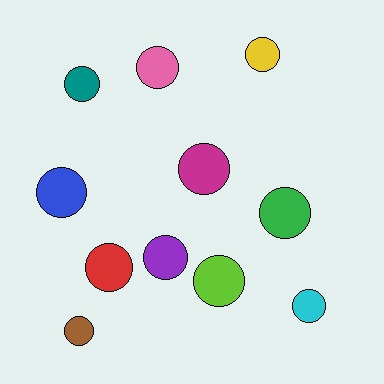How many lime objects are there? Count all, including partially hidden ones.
There is 1 lime object.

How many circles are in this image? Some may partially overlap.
There are 11 circles.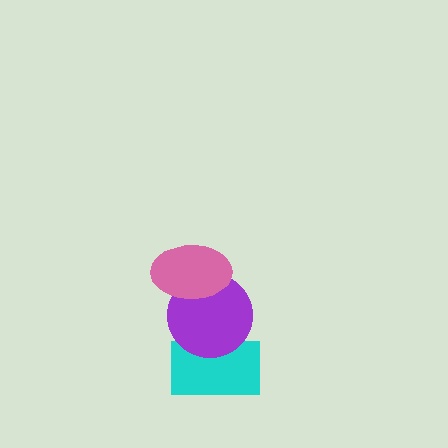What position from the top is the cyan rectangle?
The cyan rectangle is 3rd from the top.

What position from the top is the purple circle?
The purple circle is 2nd from the top.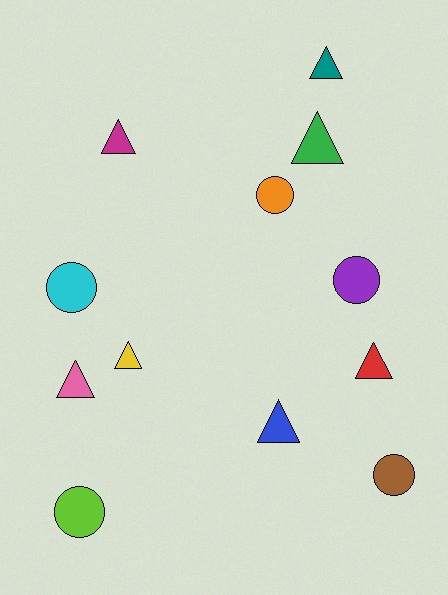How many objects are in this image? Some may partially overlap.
There are 12 objects.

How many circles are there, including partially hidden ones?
There are 5 circles.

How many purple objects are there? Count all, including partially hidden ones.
There is 1 purple object.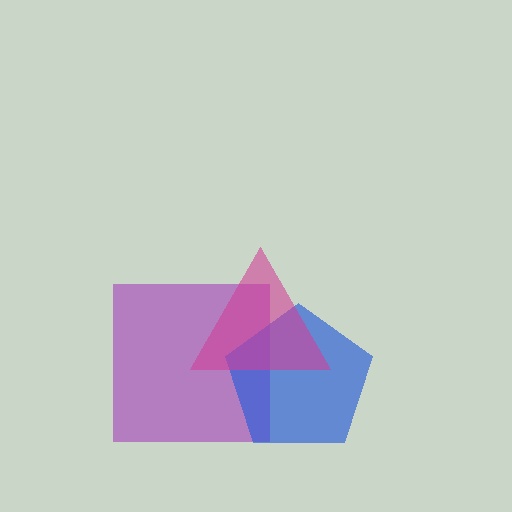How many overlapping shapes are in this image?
There are 3 overlapping shapes in the image.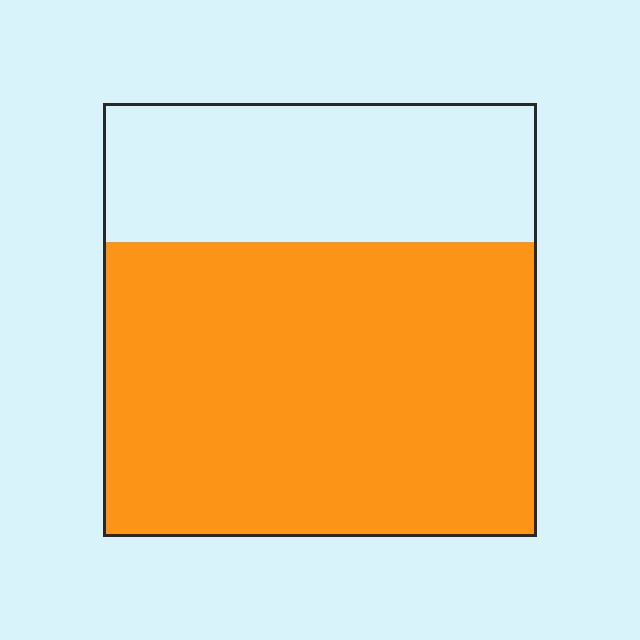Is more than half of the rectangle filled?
Yes.